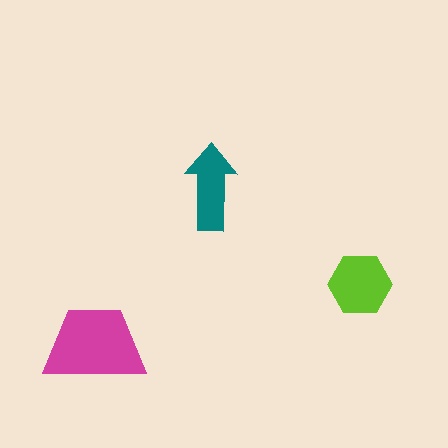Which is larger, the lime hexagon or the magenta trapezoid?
The magenta trapezoid.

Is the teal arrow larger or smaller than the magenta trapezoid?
Smaller.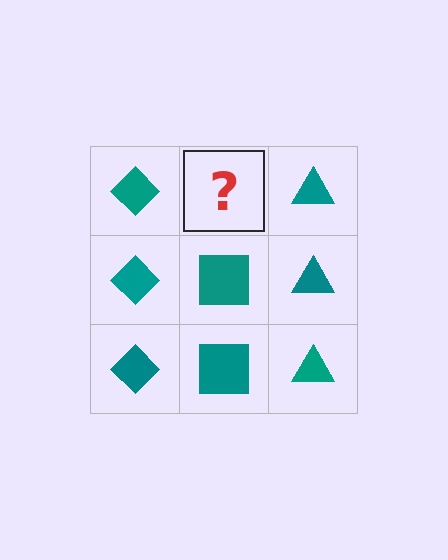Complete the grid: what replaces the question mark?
The question mark should be replaced with a teal square.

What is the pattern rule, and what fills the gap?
The rule is that each column has a consistent shape. The gap should be filled with a teal square.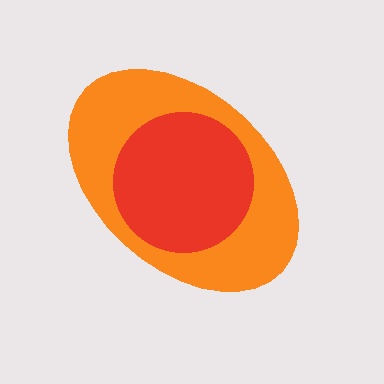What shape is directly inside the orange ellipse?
The red circle.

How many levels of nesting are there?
2.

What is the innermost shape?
The red circle.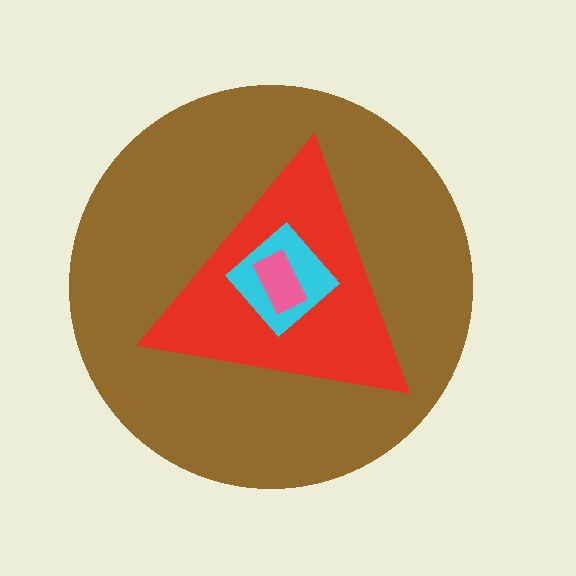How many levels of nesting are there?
4.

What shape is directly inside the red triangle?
The cyan diamond.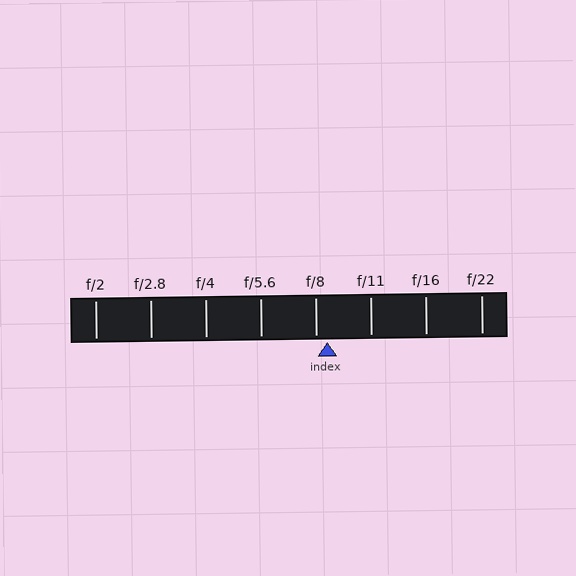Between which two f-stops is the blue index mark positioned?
The index mark is between f/8 and f/11.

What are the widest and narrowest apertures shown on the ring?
The widest aperture shown is f/2 and the narrowest is f/22.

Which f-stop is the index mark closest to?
The index mark is closest to f/8.